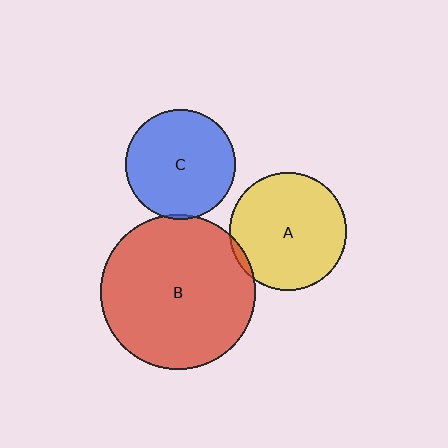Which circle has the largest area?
Circle B (red).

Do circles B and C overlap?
Yes.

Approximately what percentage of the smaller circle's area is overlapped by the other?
Approximately 5%.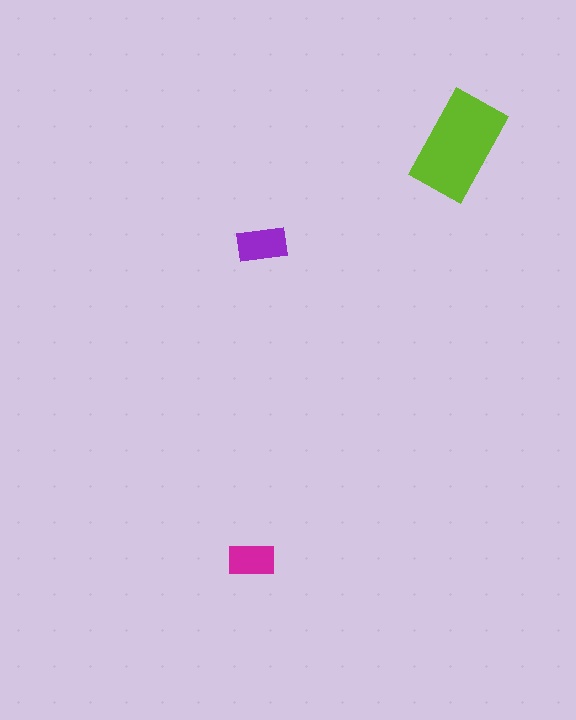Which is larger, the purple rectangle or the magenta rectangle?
The purple one.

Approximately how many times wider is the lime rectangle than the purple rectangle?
About 2 times wider.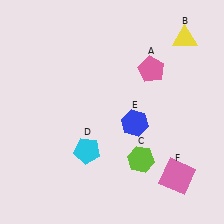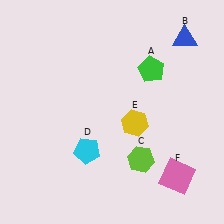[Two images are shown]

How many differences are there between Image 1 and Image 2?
There are 3 differences between the two images.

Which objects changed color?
A changed from pink to green. B changed from yellow to blue. E changed from blue to yellow.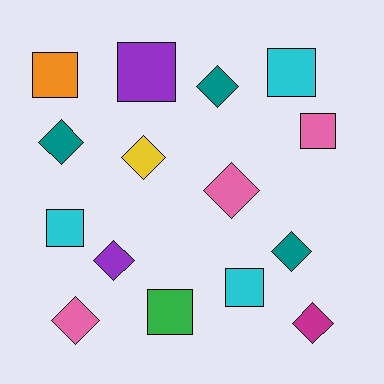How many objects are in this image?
There are 15 objects.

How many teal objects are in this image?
There are 3 teal objects.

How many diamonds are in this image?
There are 8 diamonds.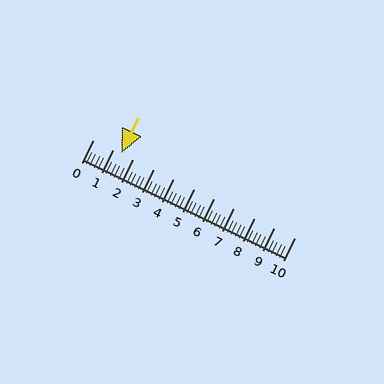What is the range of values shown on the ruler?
The ruler shows values from 0 to 10.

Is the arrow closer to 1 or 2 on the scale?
The arrow is closer to 1.